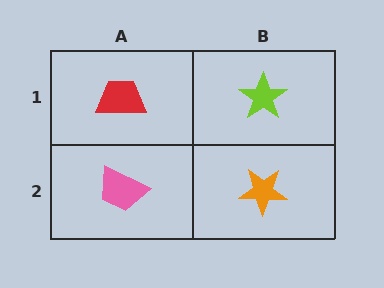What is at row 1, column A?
A red trapezoid.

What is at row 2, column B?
An orange star.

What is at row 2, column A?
A pink trapezoid.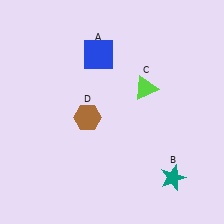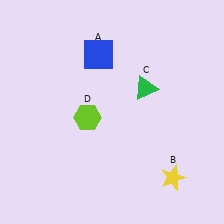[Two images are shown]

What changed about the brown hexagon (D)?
In Image 1, D is brown. In Image 2, it changed to lime.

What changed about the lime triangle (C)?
In Image 1, C is lime. In Image 2, it changed to green.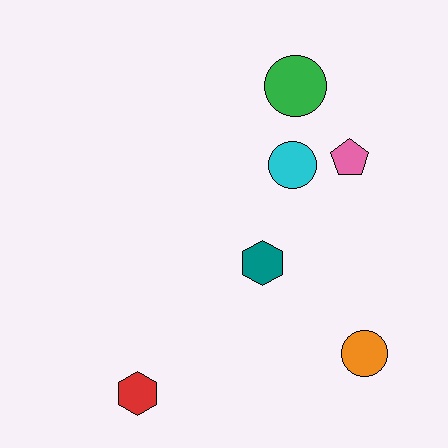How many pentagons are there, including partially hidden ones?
There is 1 pentagon.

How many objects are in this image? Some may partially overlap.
There are 6 objects.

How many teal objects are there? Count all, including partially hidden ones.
There is 1 teal object.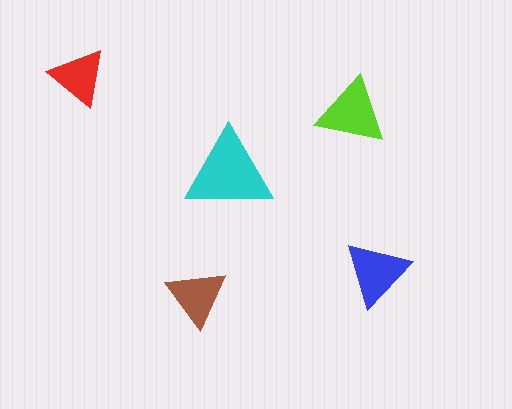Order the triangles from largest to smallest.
the cyan one, the lime one, the blue one, the brown one, the red one.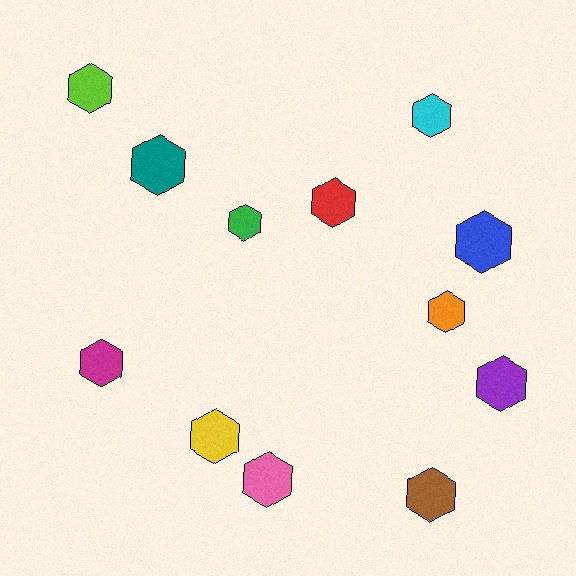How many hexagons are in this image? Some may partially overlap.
There are 12 hexagons.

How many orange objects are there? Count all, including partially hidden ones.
There is 1 orange object.